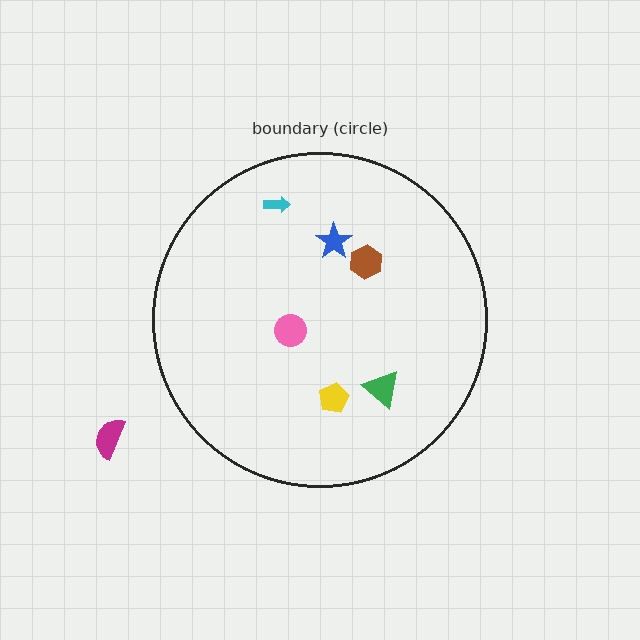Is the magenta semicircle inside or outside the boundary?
Outside.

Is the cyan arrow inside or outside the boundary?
Inside.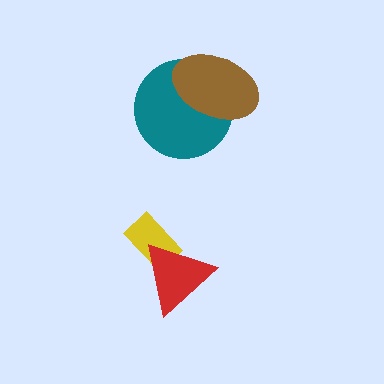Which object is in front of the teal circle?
The brown ellipse is in front of the teal circle.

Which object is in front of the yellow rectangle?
The red triangle is in front of the yellow rectangle.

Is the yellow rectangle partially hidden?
Yes, it is partially covered by another shape.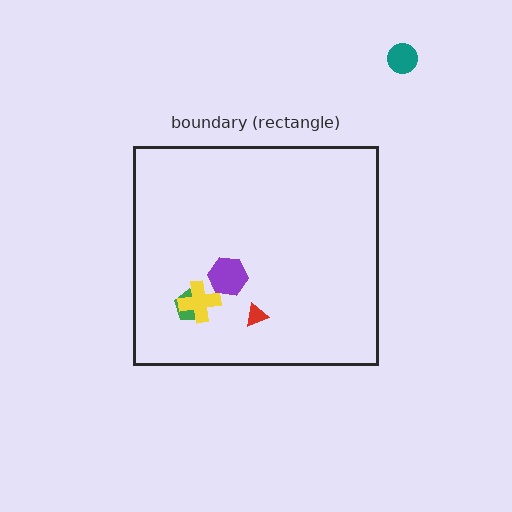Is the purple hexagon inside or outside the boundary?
Inside.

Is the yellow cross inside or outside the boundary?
Inside.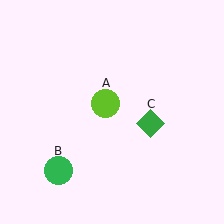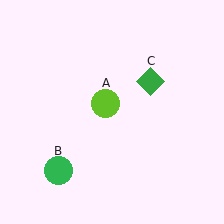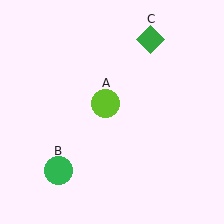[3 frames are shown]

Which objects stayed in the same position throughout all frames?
Lime circle (object A) and green circle (object B) remained stationary.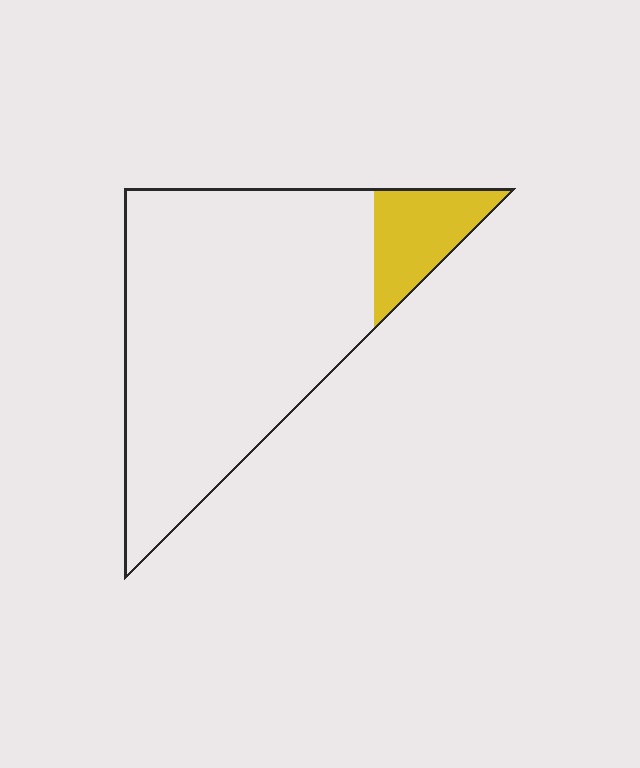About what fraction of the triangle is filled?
About one eighth (1/8).